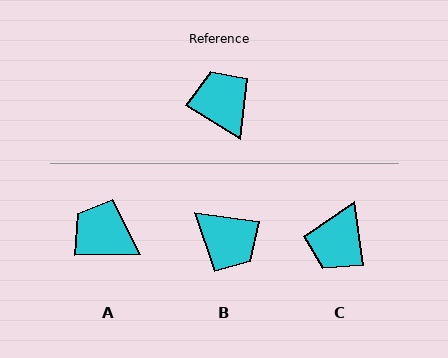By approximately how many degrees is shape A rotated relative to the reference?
Approximately 32 degrees counter-clockwise.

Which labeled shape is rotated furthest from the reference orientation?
B, about 156 degrees away.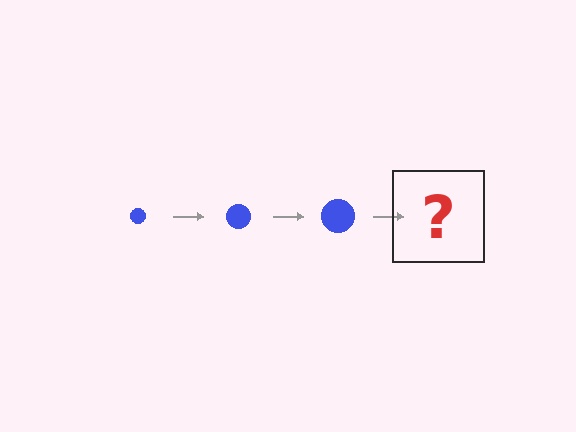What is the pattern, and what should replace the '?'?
The pattern is that the circle gets progressively larger each step. The '?' should be a blue circle, larger than the previous one.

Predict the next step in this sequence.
The next step is a blue circle, larger than the previous one.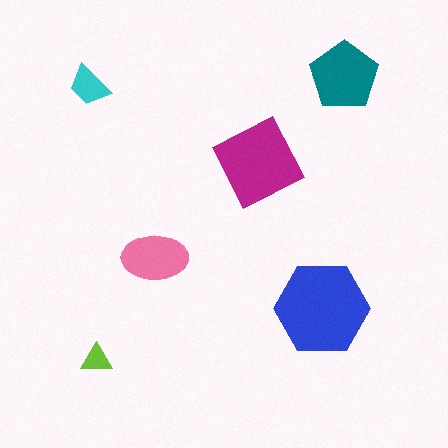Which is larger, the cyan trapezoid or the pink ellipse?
The pink ellipse.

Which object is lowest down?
The lime triangle is bottommost.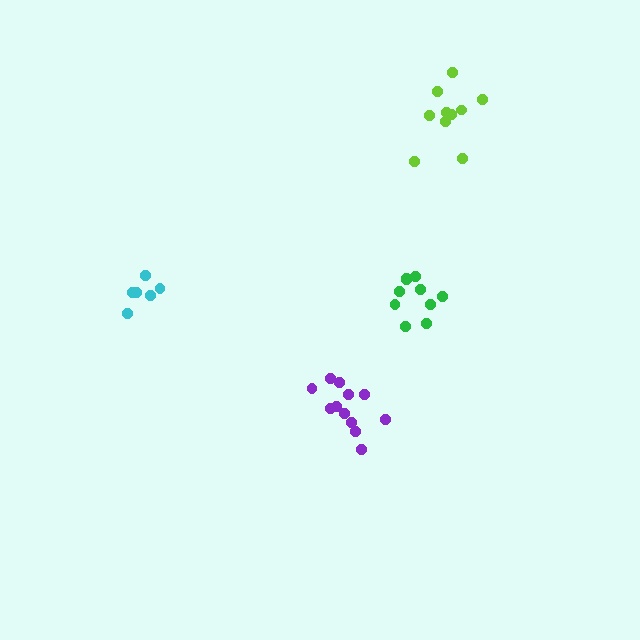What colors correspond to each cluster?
The clusters are colored: lime, purple, cyan, green.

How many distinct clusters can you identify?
There are 4 distinct clusters.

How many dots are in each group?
Group 1: 10 dots, Group 2: 12 dots, Group 3: 6 dots, Group 4: 10 dots (38 total).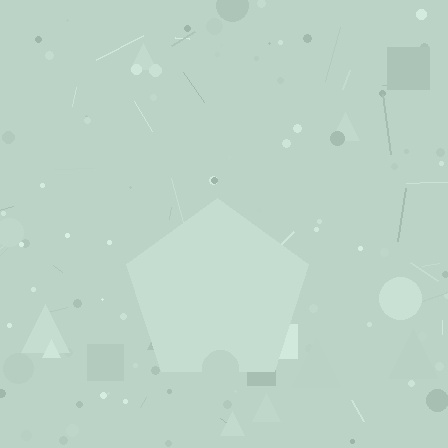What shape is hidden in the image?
A pentagon is hidden in the image.